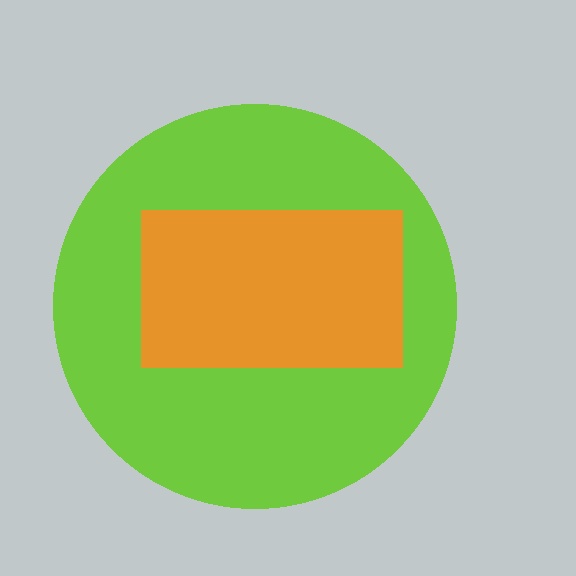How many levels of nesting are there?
2.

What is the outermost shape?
The lime circle.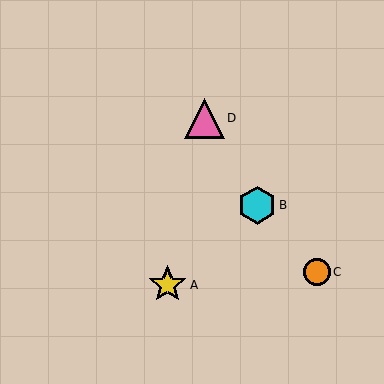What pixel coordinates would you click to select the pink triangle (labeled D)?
Click at (204, 118) to select the pink triangle D.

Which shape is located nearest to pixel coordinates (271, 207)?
The cyan hexagon (labeled B) at (257, 205) is nearest to that location.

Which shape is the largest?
The pink triangle (labeled D) is the largest.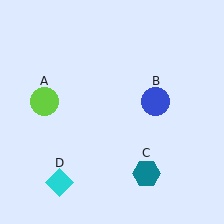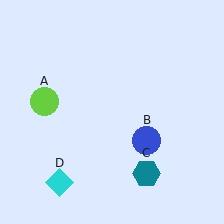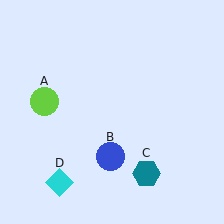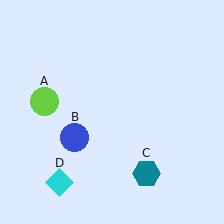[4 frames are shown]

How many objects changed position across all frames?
1 object changed position: blue circle (object B).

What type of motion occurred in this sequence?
The blue circle (object B) rotated clockwise around the center of the scene.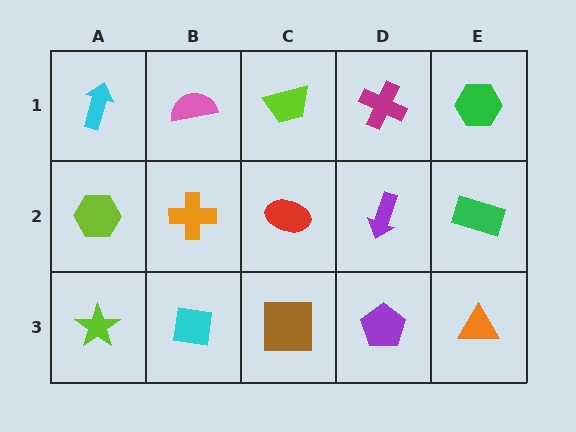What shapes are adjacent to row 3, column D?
A purple arrow (row 2, column D), a brown square (row 3, column C), an orange triangle (row 3, column E).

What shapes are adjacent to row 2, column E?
A green hexagon (row 1, column E), an orange triangle (row 3, column E), a purple arrow (row 2, column D).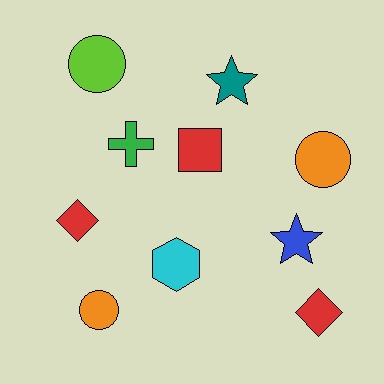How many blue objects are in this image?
There is 1 blue object.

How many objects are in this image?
There are 10 objects.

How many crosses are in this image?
There is 1 cross.